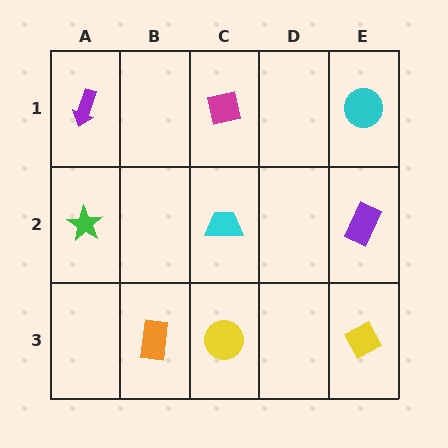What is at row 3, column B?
An orange rectangle.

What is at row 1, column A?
A purple arrow.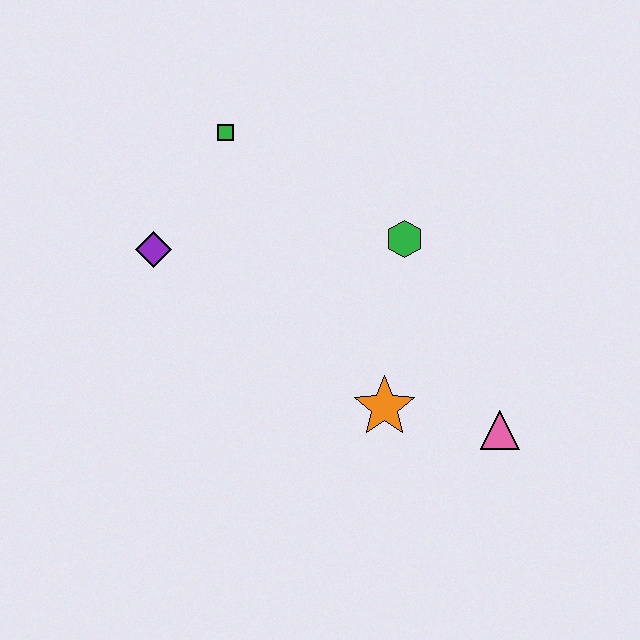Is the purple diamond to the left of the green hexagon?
Yes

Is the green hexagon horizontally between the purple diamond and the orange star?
No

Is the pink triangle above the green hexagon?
No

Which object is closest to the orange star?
The pink triangle is closest to the orange star.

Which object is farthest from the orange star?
The green square is farthest from the orange star.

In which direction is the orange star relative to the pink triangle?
The orange star is to the left of the pink triangle.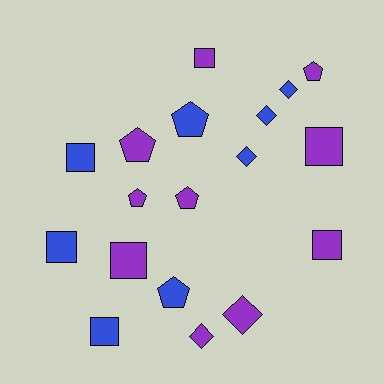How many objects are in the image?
There are 18 objects.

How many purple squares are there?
There are 4 purple squares.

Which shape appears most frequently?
Square, with 7 objects.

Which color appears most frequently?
Purple, with 10 objects.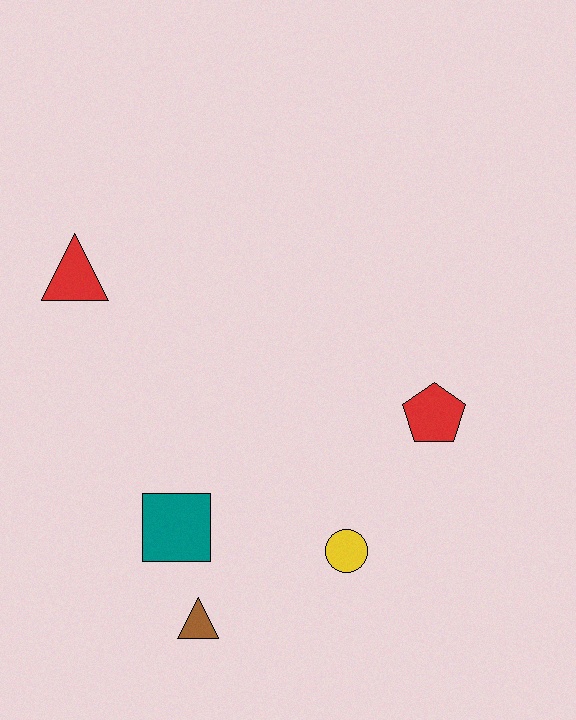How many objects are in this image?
There are 5 objects.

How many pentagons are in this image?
There is 1 pentagon.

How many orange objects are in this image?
There are no orange objects.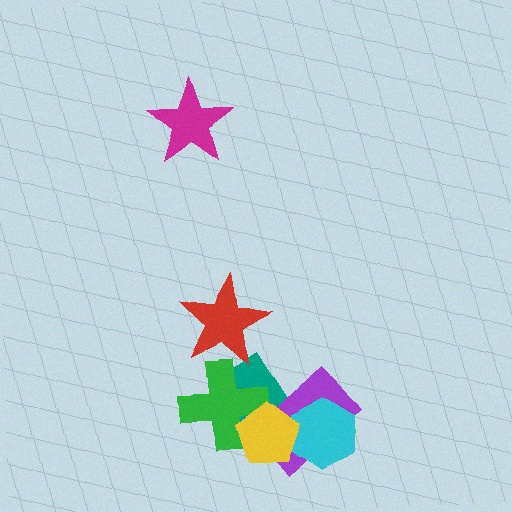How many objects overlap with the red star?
1 object overlaps with the red star.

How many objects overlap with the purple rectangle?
4 objects overlap with the purple rectangle.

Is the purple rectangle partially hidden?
Yes, it is partially covered by another shape.